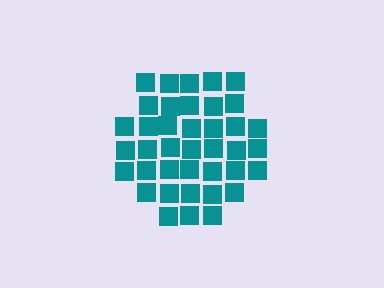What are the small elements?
The small elements are squares.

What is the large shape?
The large shape is a hexagon.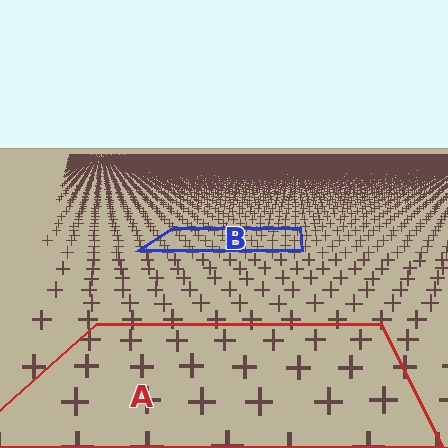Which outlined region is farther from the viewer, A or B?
Region B is farther from the viewer — the texture elements inside it appear smaller and more densely packed.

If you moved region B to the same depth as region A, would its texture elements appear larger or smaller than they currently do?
They would appear larger. At a closer depth, the same texture elements are projected at a bigger on-screen size.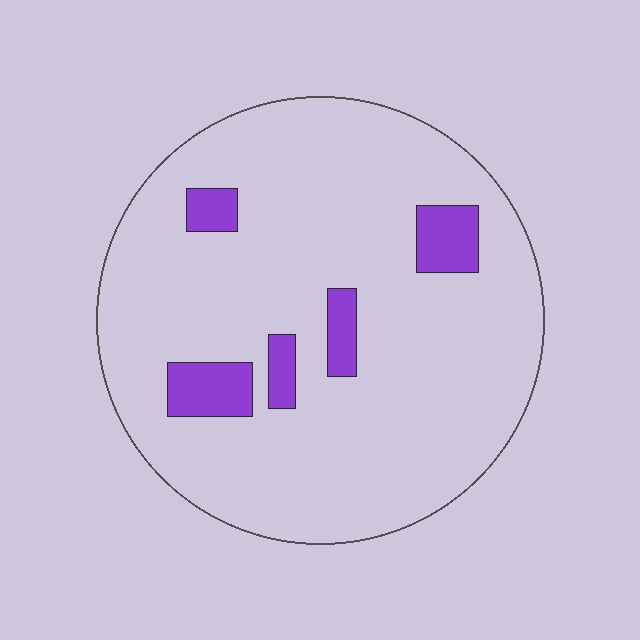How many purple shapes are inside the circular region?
5.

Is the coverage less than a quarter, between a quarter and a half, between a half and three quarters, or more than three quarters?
Less than a quarter.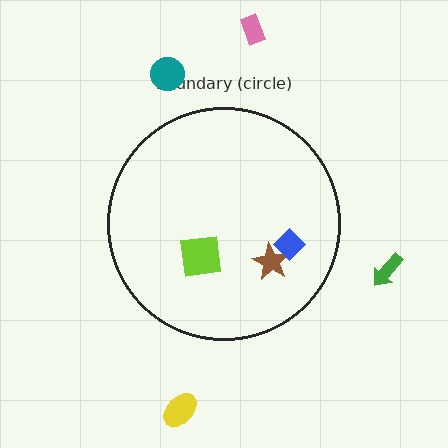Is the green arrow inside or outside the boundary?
Outside.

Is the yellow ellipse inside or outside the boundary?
Outside.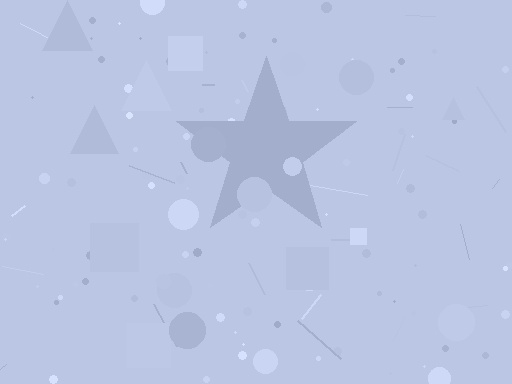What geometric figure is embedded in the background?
A star is embedded in the background.